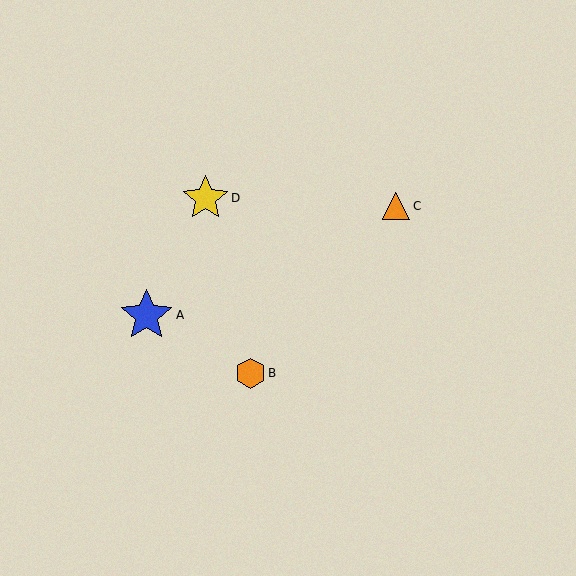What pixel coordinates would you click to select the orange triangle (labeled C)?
Click at (396, 206) to select the orange triangle C.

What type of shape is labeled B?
Shape B is an orange hexagon.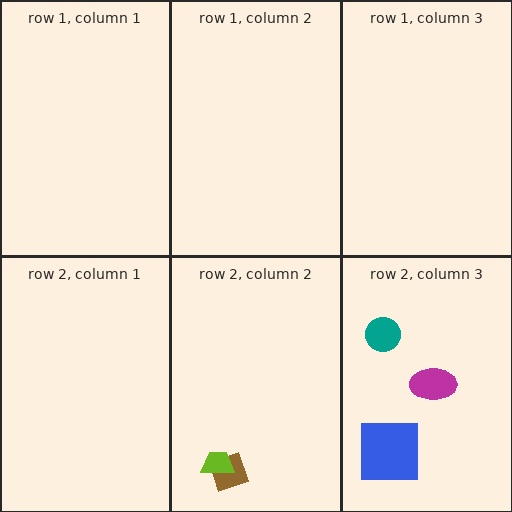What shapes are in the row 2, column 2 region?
The brown diamond, the lime trapezoid.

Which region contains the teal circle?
The row 2, column 3 region.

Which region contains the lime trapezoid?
The row 2, column 2 region.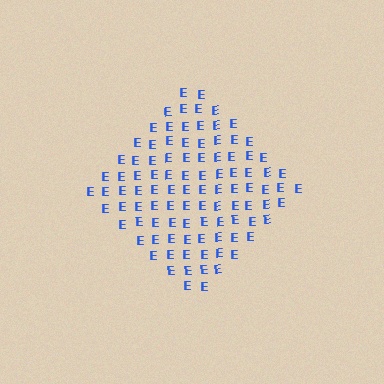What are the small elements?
The small elements are letter E's.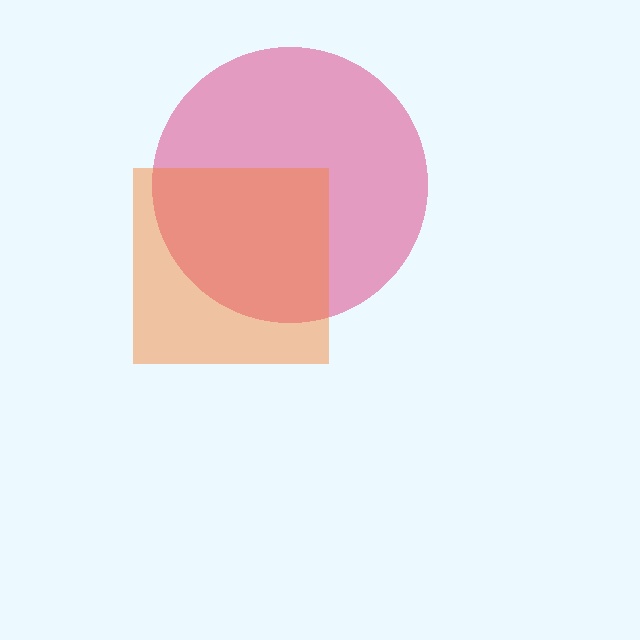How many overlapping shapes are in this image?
There are 2 overlapping shapes in the image.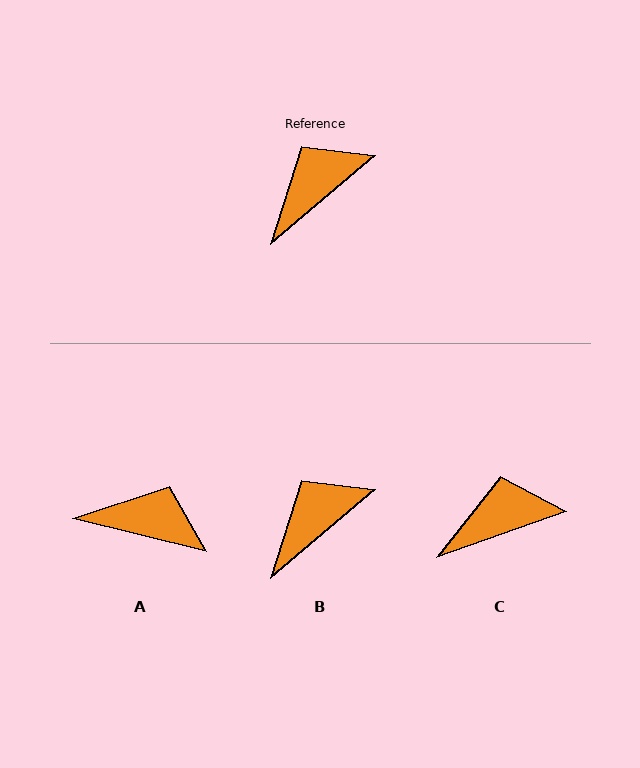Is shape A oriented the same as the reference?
No, it is off by about 54 degrees.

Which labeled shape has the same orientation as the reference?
B.